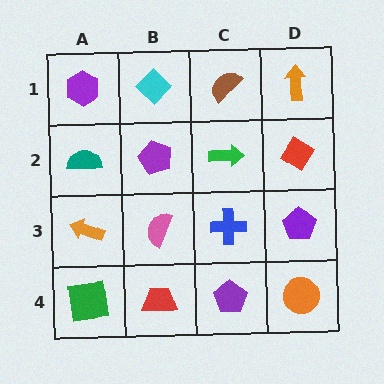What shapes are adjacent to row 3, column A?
A teal semicircle (row 2, column A), a green square (row 4, column A), a pink semicircle (row 3, column B).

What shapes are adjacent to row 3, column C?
A green arrow (row 2, column C), a purple pentagon (row 4, column C), a pink semicircle (row 3, column B), a purple pentagon (row 3, column D).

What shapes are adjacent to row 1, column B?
A purple pentagon (row 2, column B), a purple hexagon (row 1, column A), a brown semicircle (row 1, column C).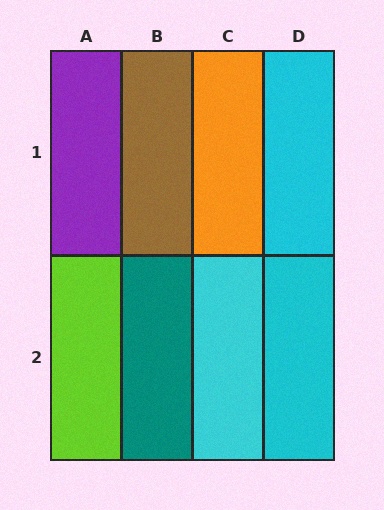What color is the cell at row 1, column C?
Orange.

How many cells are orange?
1 cell is orange.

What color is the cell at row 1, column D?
Cyan.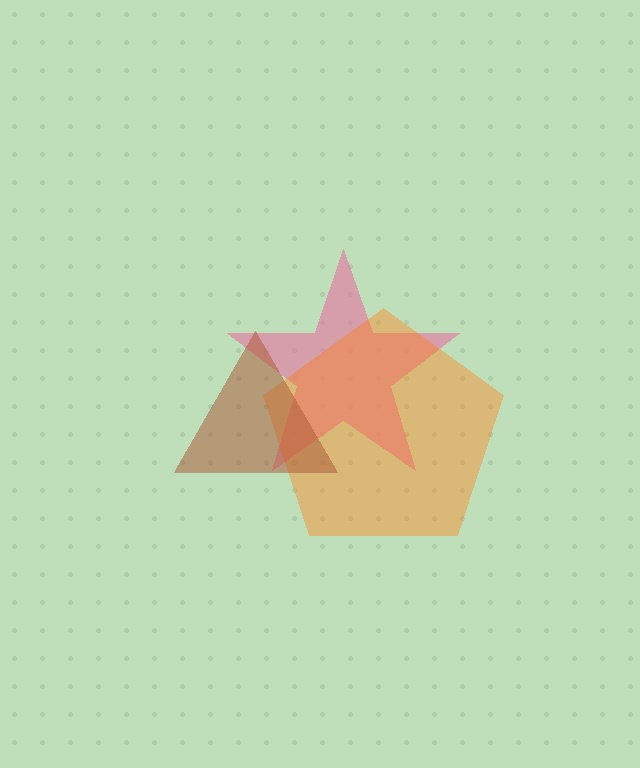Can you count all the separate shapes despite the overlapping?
Yes, there are 3 separate shapes.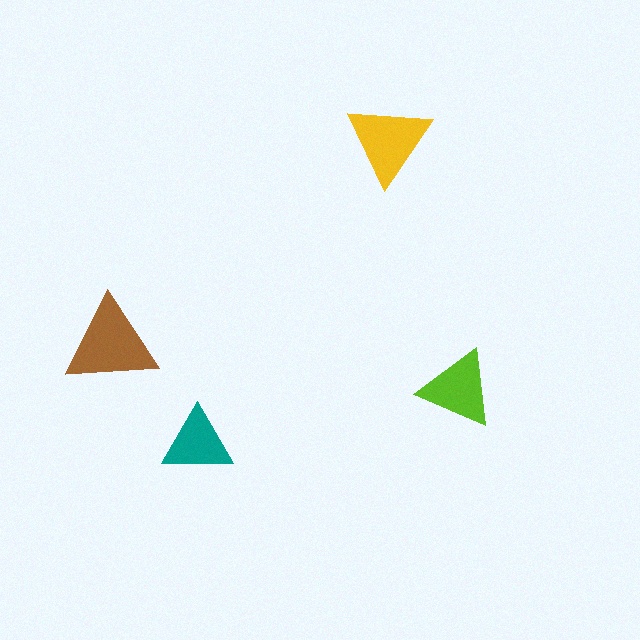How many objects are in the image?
There are 4 objects in the image.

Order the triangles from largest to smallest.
the brown one, the yellow one, the lime one, the teal one.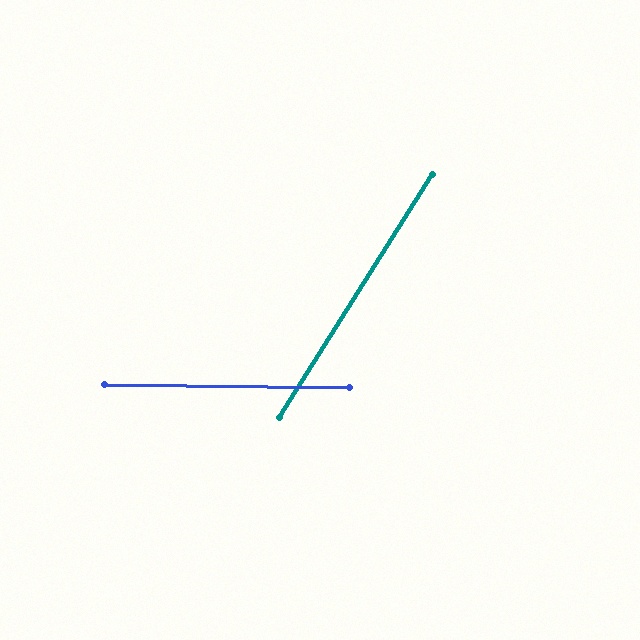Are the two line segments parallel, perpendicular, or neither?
Neither parallel nor perpendicular — they differ by about 58°.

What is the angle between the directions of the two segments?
Approximately 58 degrees.